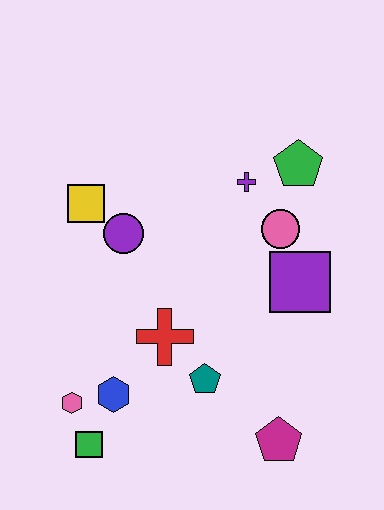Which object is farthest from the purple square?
The green square is farthest from the purple square.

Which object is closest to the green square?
The pink hexagon is closest to the green square.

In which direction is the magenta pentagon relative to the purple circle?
The magenta pentagon is below the purple circle.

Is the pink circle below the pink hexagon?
No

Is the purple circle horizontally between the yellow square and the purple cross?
Yes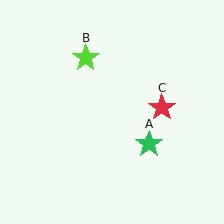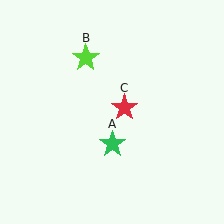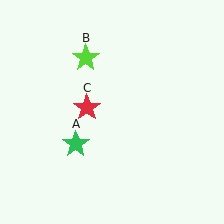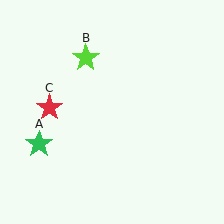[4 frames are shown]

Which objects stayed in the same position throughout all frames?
Lime star (object B) remained stationary.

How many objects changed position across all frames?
2 objects changed position: green star (object A), red star (object C).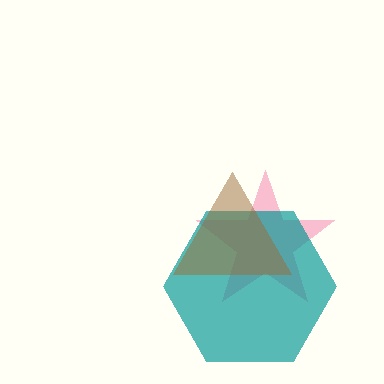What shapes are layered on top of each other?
The layered shapes are: a pink star, a teal hexagon, a brown triangle.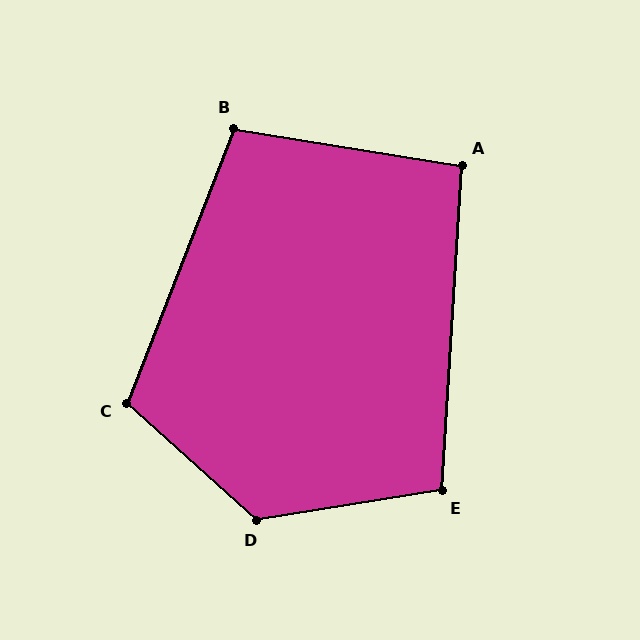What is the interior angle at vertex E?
Approximately 103 degrees (obtuse).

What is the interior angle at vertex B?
Approximately 102 degrees (obtuse).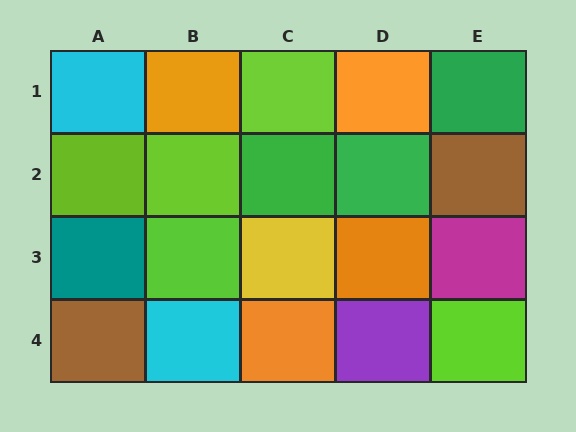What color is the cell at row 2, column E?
Brown.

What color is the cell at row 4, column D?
Purple.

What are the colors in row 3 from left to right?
Teal, lime, yellow, orange, magenta.